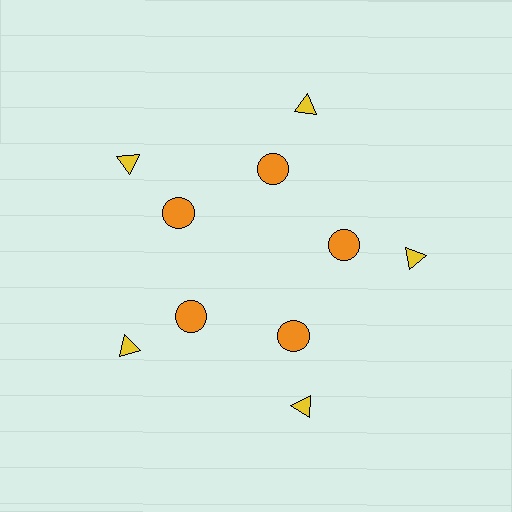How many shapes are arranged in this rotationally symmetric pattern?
There are 10 shapes, arranged in 5 groups of 2.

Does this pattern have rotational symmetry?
Yes, this pattern has 5-fold rotational symmetry. It looks the same after rotating 72 degrees around the center.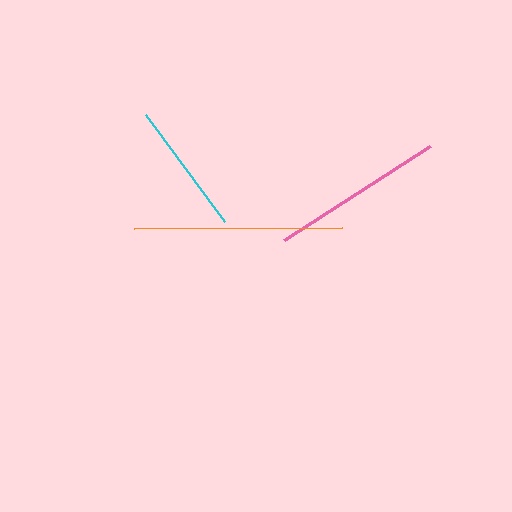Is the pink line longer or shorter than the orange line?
The orange line is longer than the pink line.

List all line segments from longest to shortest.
From longest to shortest: orange, pink, cyan.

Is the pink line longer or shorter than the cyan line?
The pink line is longer than the cyan line.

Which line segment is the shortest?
The cyan line is the shortest at approximately 133 pixels.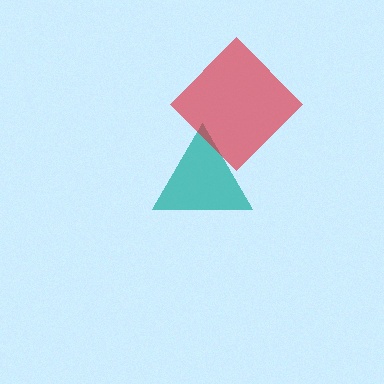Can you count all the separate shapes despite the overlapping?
Yes, there are 2 separate shapes.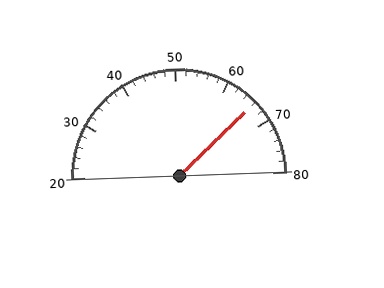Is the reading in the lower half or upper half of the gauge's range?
The reading is in the upper half of the range (20 to 80).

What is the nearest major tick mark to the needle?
The nearest major tick mark is 70.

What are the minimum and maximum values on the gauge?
The gauge ranges from 20 to 80.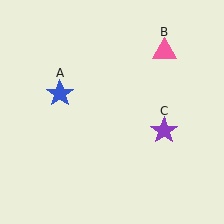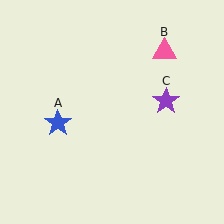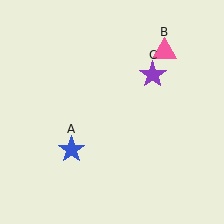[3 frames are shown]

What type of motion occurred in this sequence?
The blue star (object A), purple star (object C) rotated counterclockwise around the center of the scene.